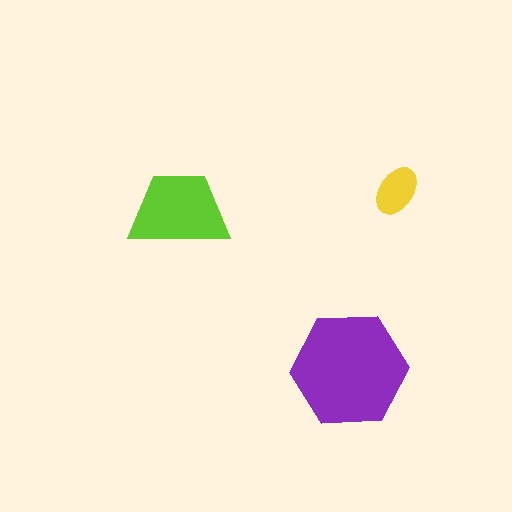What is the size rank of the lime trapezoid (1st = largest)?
2nd.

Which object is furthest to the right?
The yellow ellipse is rightmost.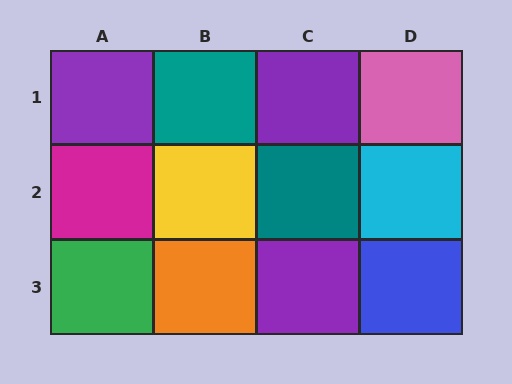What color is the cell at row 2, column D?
Cyan.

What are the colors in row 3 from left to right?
Green, orange, purple, blue.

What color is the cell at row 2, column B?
Yellow.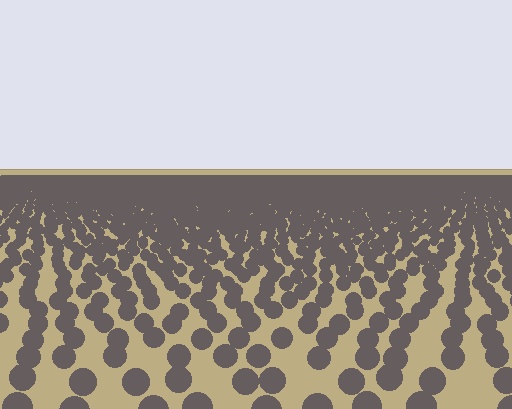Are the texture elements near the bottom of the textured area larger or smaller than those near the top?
Larger. Near the bottom, elements are closer to the viewer and appear at a bigger on-screen size.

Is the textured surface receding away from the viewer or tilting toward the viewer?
The surface is receding away from the viewer. Texture elements get smaller and denser toward the top.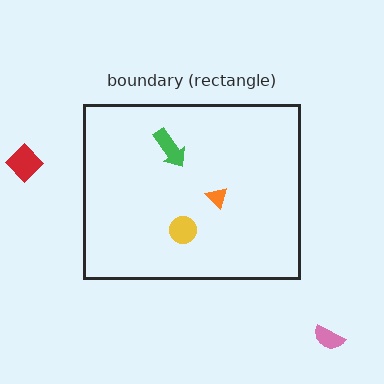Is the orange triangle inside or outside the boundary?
Inside.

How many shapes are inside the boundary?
3 inside, 2 outside.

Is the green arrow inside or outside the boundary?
Inside.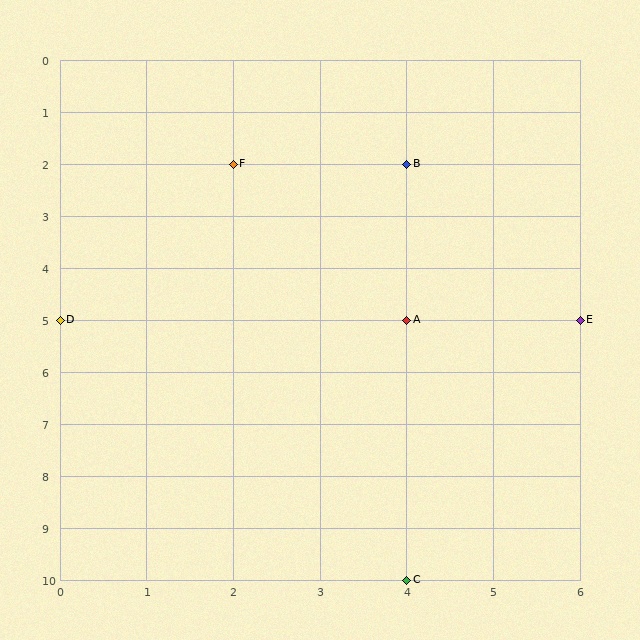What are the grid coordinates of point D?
Point D is at grid coordinates (0, 5).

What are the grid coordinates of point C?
Point C is at grid coordinates (4, 10).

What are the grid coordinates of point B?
Point B is at grid coordinates (4, 2).